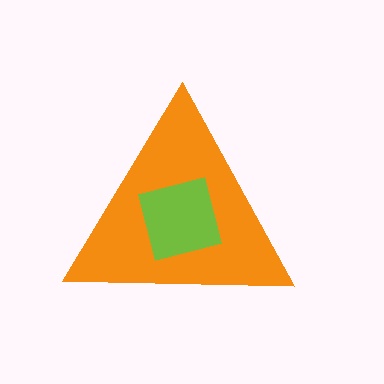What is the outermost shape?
The orange triangle.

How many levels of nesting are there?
2.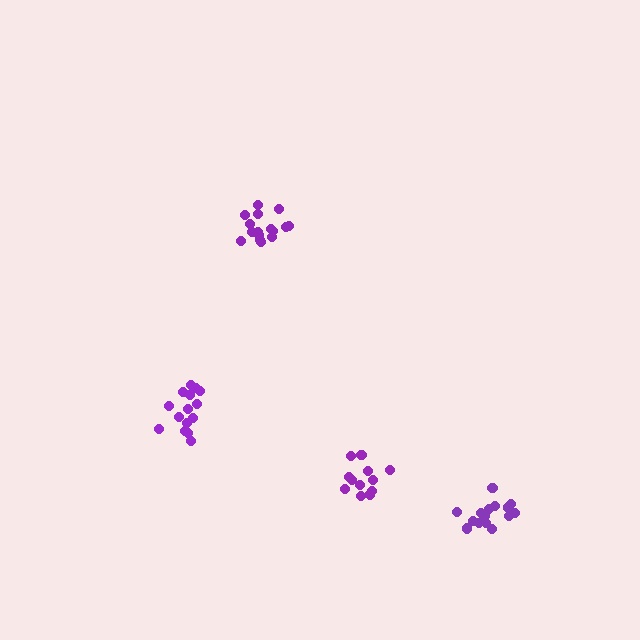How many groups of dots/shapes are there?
There are 4 groups.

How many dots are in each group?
Group 1: 15 dots, Group 2: 16 dots, Group 3: 12 dots, Group 4: 17 dots (60 total).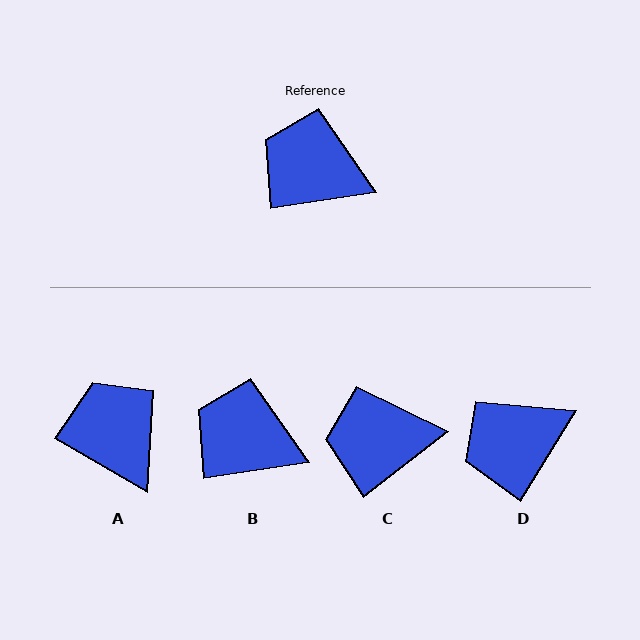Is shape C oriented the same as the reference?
No, it is off by about 29 degrees.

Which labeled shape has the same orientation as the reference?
B.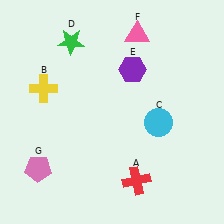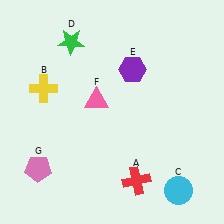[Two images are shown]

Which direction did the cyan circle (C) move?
The cyan circle (C) moved down.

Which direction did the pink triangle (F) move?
The pink triangle (F) moved down.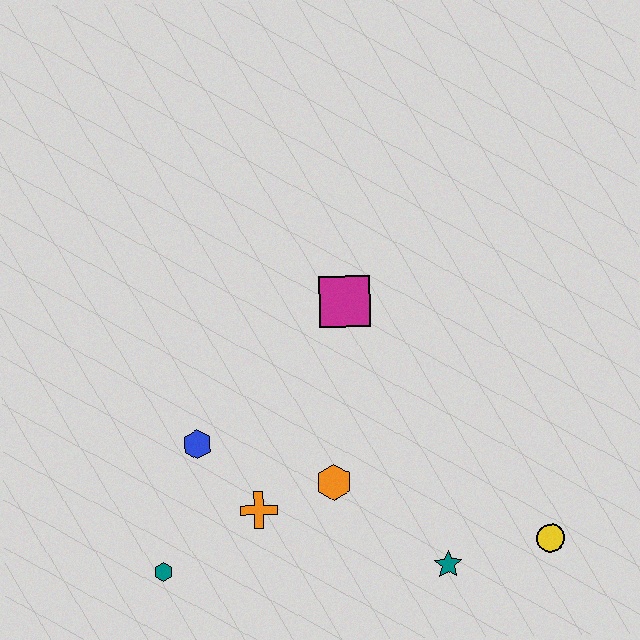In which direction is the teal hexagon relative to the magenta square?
The teal hexagon is below the magenta square.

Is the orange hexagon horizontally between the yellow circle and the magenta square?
No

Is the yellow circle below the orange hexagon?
Yes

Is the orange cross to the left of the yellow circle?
Yes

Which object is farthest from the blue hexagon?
The yellow circle is farthest from the blue hexagon.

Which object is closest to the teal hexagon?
The orange cross is closest to the teal hexagon.